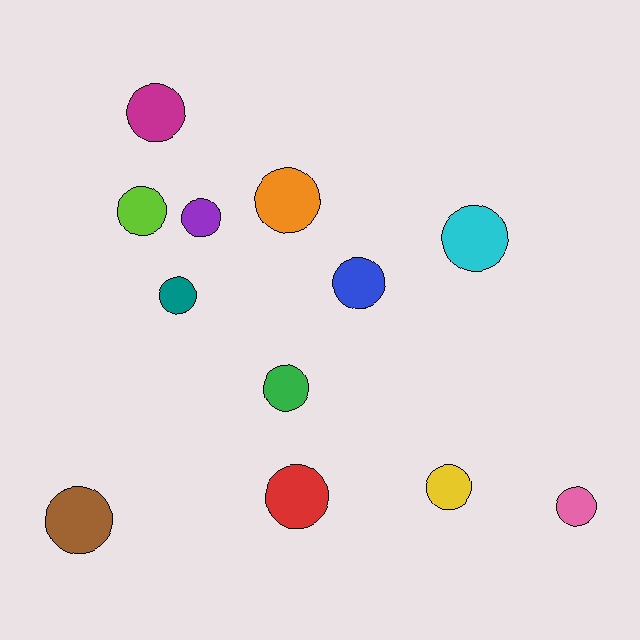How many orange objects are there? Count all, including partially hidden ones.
There is 1 orange object.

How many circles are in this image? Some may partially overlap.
There are 12 circles.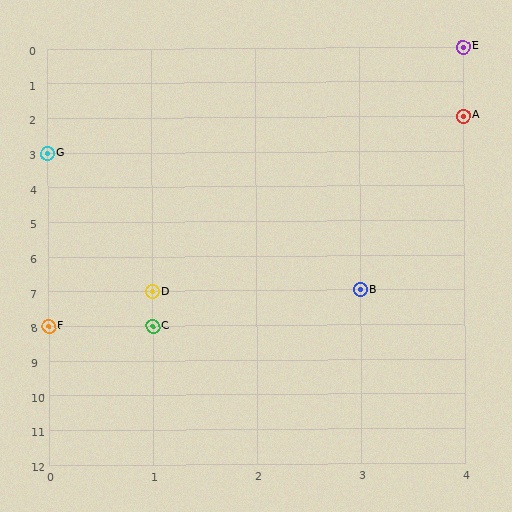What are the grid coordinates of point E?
Point E is at grid coordinates (4, 0).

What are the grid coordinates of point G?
Point G is at grid coordinates (0, 3).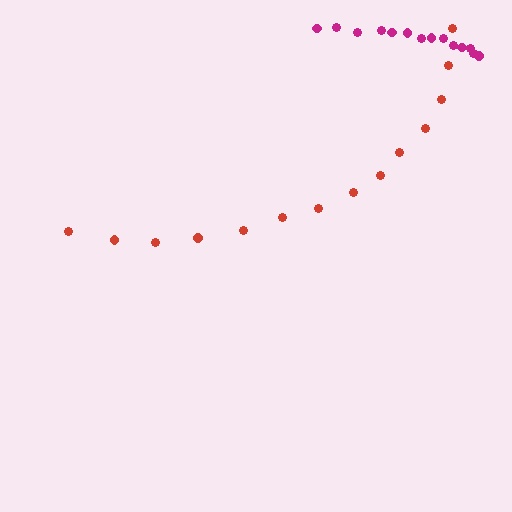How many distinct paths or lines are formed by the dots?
There are 2 distinct paths.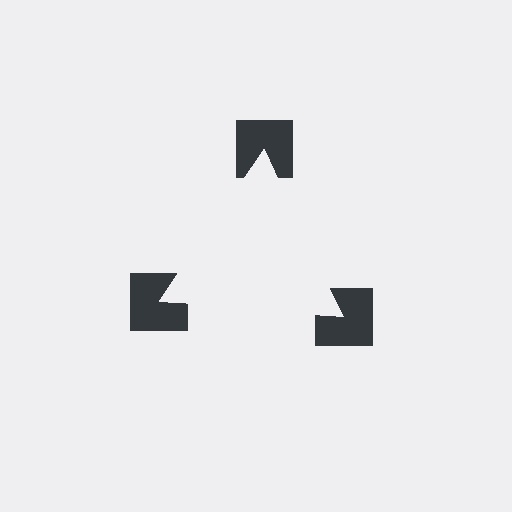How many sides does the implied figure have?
3 sides.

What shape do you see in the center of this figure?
An illusory triangle — its edges are inferred from the aligned wedge cuts in the notched squares, not physically drawn.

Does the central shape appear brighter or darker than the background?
It typically appears slightly brighter than the background, even though no actual brightness change is drawn.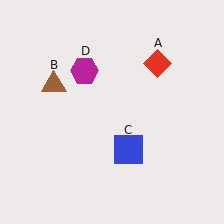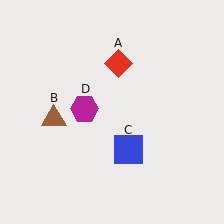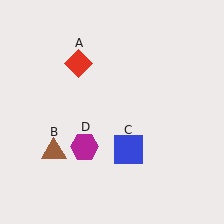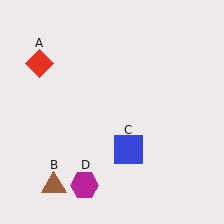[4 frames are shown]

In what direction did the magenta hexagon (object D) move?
The magenta hexagon (object D) moved down.